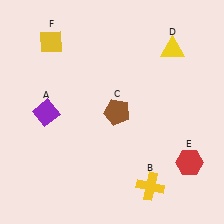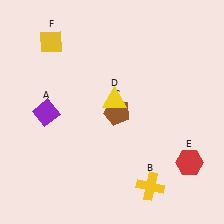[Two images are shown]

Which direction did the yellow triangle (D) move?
The yellow triangle (D) moved left.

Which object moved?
The yellow triangle (D) moved left.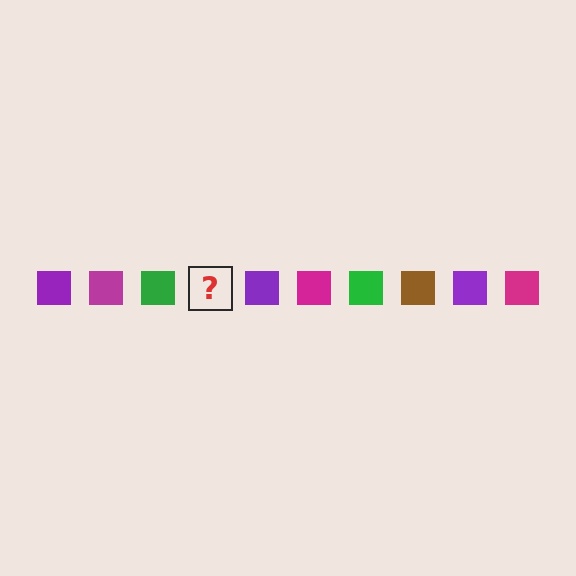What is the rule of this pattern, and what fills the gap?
The rule is that the pattern cycles through purple, magenta, green, brown squares. The gap should be filled with a brown square.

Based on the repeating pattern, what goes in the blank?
The blank should be a brown square.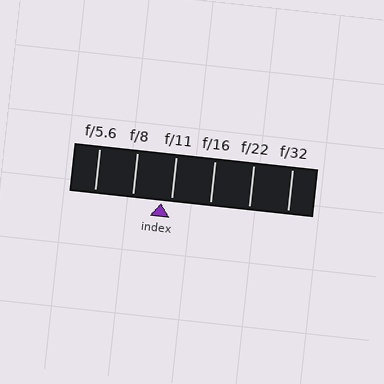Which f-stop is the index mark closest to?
The index mark is closest to f/11.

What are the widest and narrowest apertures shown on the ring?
The widest aperture shown is f/5.6 and the narrowest is f/32.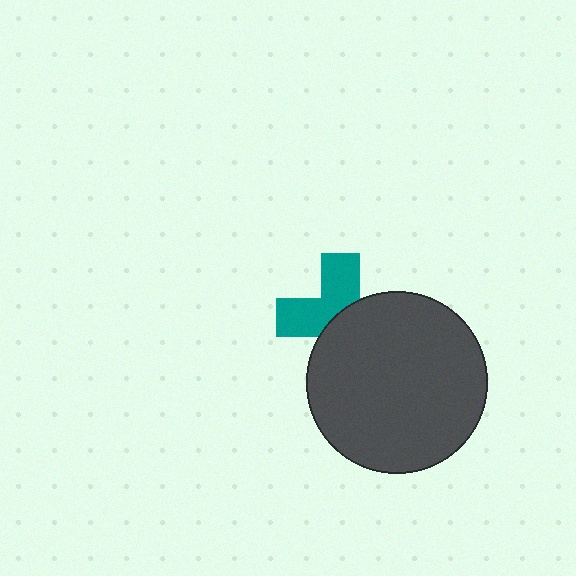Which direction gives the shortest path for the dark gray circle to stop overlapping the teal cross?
Moving toward the lower-right gives the shortest separation.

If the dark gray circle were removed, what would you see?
You would see the complete teal cross.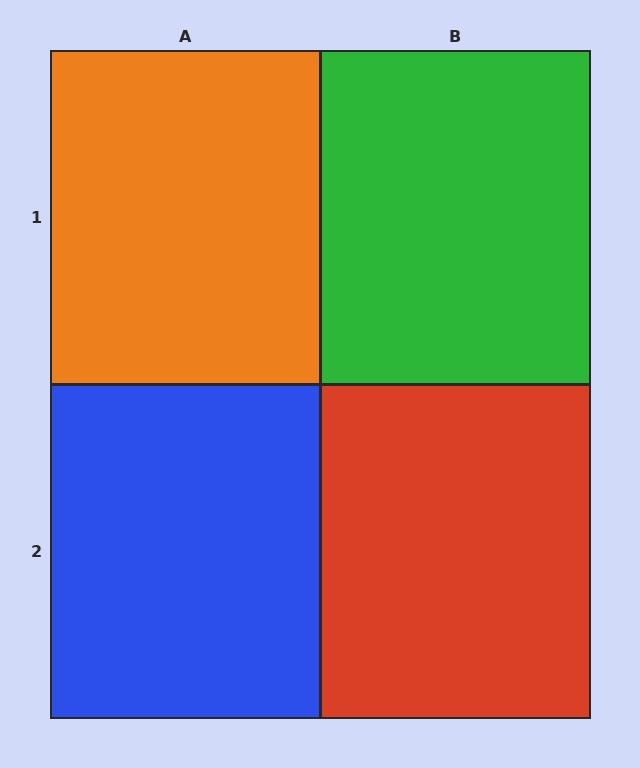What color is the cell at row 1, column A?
Orange.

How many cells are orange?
1 cell is orange.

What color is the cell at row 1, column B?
Green.